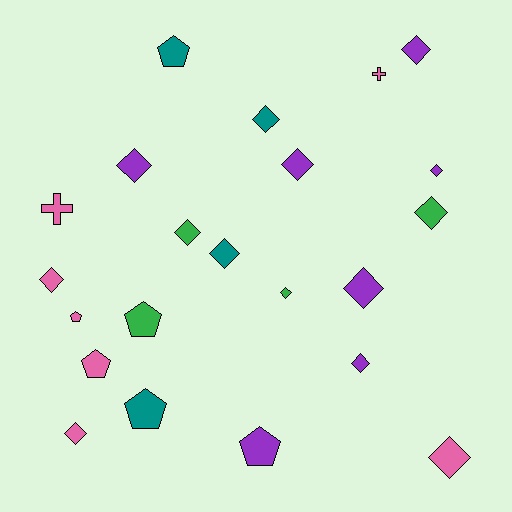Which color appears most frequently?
Purple, with 7 objects.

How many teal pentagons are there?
There are 2 teal pentagons.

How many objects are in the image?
There are 22 objects.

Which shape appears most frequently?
Diamond, with 14 objects.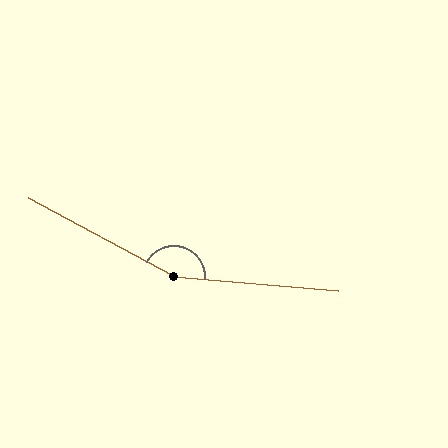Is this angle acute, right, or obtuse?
It is obtuse.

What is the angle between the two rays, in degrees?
Approximately 156 degrees.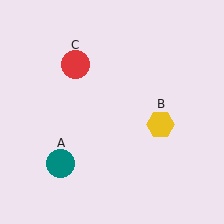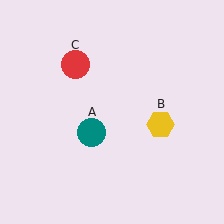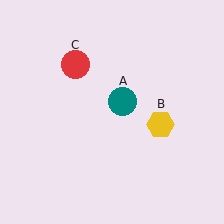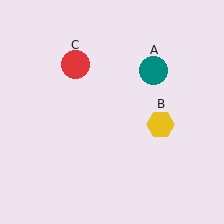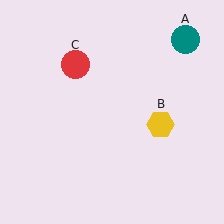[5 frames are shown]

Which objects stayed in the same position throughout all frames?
Yellow hexagon (object B) and red circle (object C) remained stationary.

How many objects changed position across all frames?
1 object changed position: teal circle (object A).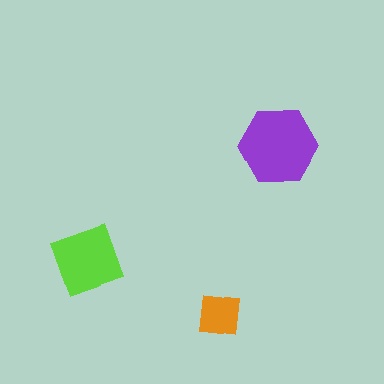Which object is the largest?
The purple hexagon.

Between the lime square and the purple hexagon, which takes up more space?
The purple hexagon.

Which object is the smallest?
The orange square.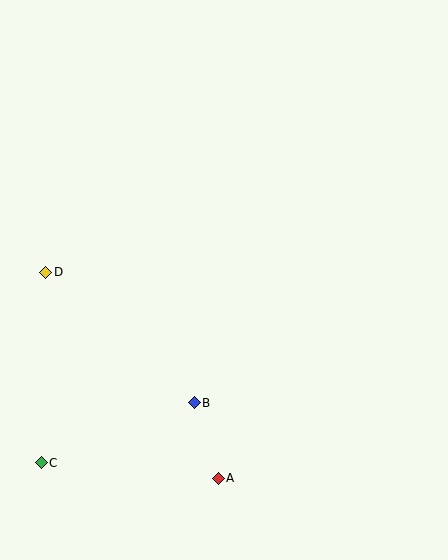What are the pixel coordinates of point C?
Point C is at (41, 463).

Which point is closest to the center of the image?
Point B at (194, 403) is closest to the center.